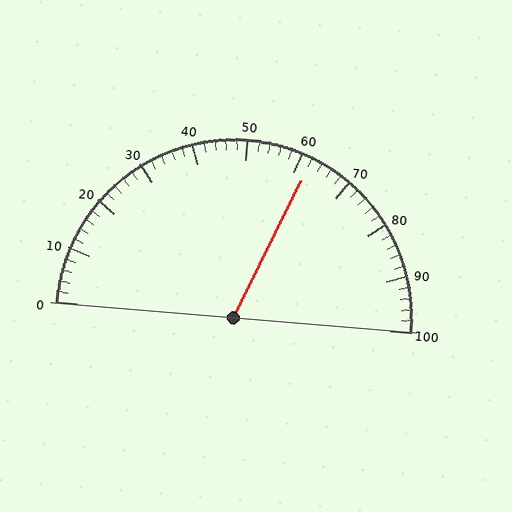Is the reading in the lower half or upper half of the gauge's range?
The reading is in the upper half of the range (0 to 100).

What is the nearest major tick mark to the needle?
The nearest major tick mark is 60.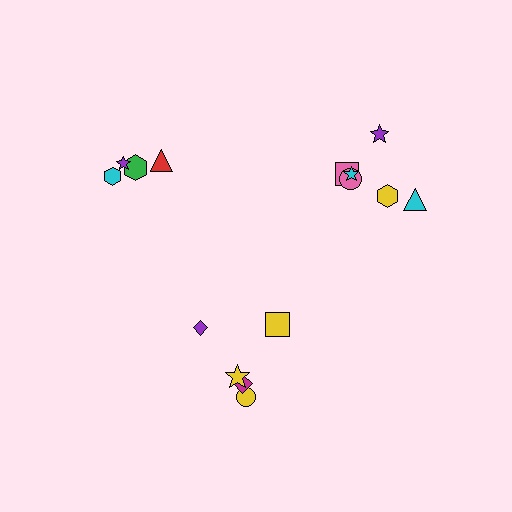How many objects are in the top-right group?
There are 6 objects.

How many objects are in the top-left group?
There are 4 objects.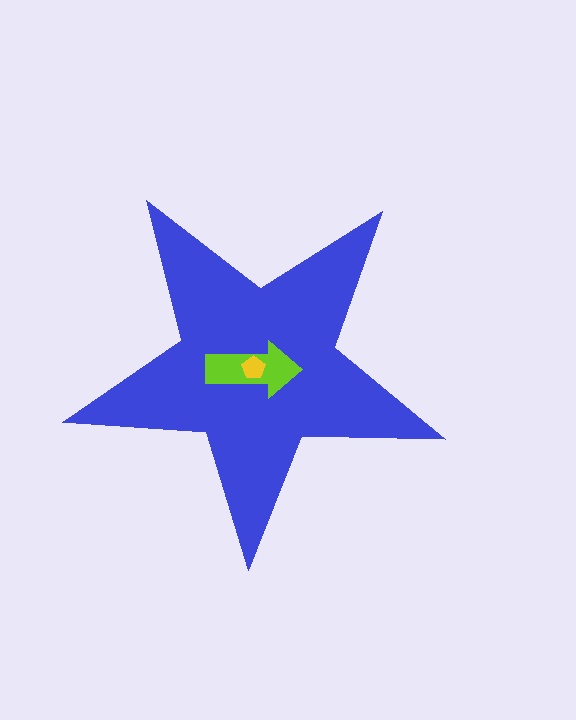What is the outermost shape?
The blue star.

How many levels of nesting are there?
3.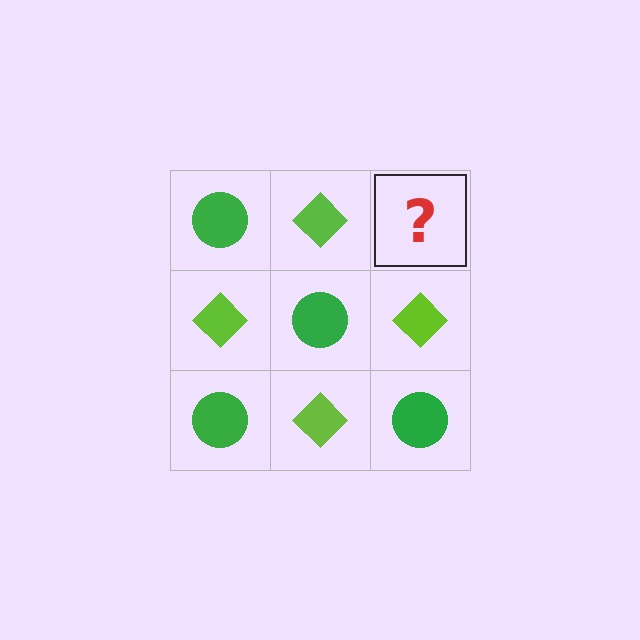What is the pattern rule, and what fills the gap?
The rule is that it alternates green circle and lime diamond in a checkerboard pattern. The gap should be filled with a green circle.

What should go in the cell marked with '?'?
The missing cell should contain a green circle.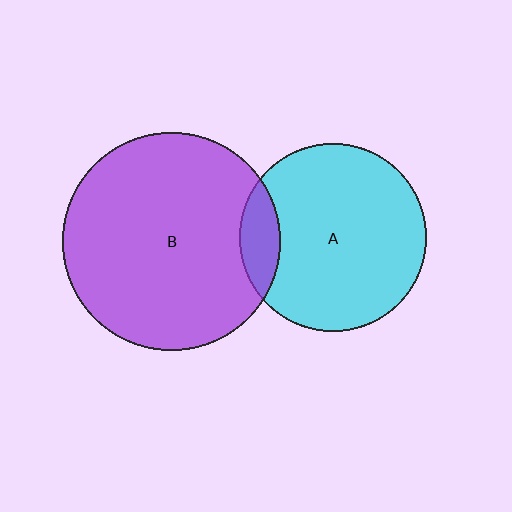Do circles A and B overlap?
Yes.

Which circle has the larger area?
Circle B (purple).